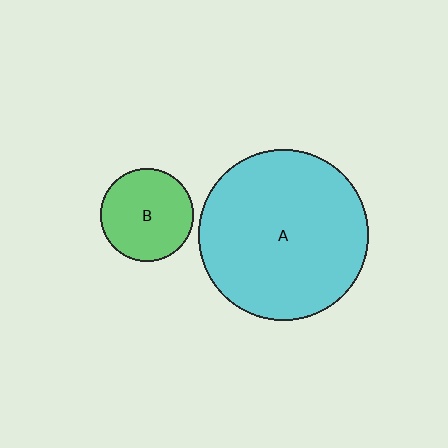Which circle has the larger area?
Circle A (cyan).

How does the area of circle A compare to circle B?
Approximately 3.4 times.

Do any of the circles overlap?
No, none of the circles overlap.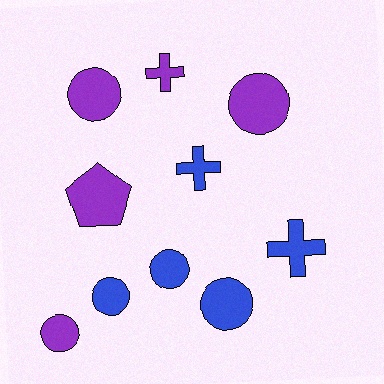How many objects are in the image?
There are 10 objects.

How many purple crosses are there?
There is 1 purple cross.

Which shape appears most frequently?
Circle, with 6 objects.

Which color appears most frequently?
Purple, with 5 objects.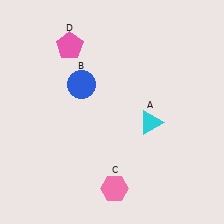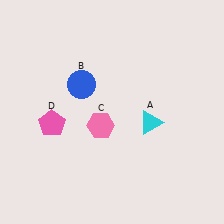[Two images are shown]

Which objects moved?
The objects that moved are: the pink hexagon (C), the pink pentagon (D).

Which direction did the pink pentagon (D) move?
The pink pentagon (D) moved down.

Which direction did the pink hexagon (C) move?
The pink hexagon (C) moved up.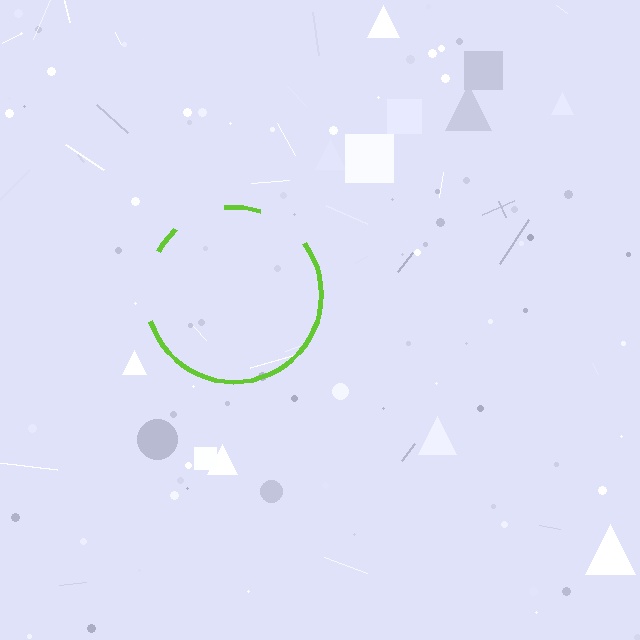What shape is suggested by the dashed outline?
The dashed outline suggests a circle.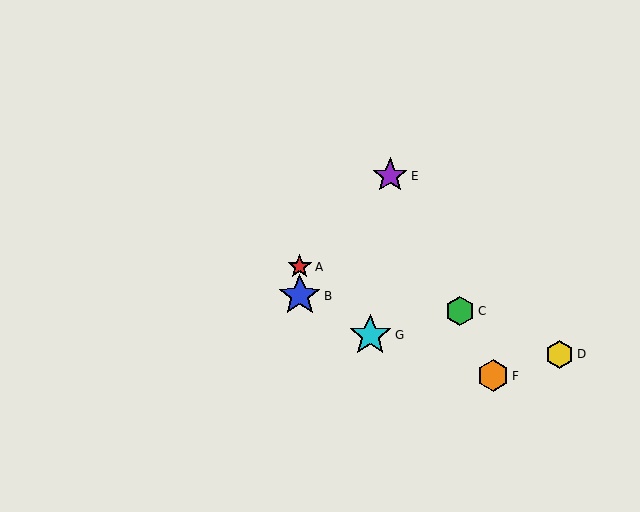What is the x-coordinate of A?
Object A is at x≈300.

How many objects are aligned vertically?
2 objects (A, B) are aligned vertically.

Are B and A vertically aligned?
Yes, both are at x≈300.